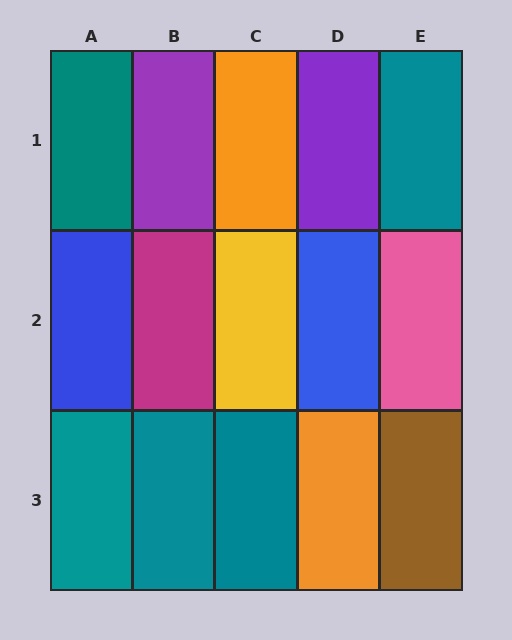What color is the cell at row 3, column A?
Teal.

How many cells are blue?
2 cells are blue.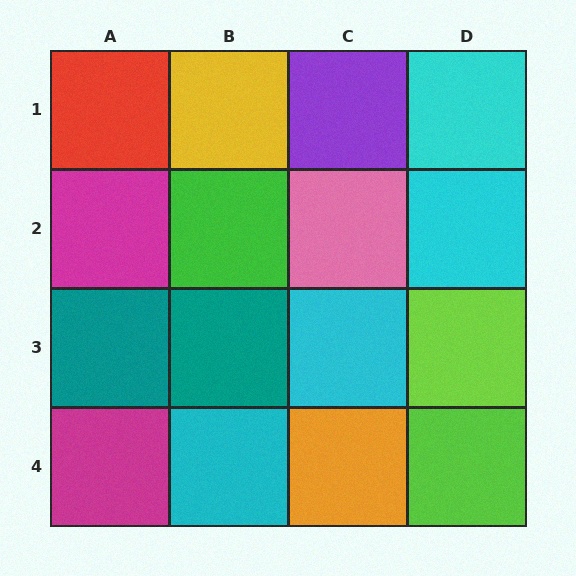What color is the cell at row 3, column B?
Teal.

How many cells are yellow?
1 cell is yellow.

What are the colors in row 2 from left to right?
Magenta, green, pink, cyan.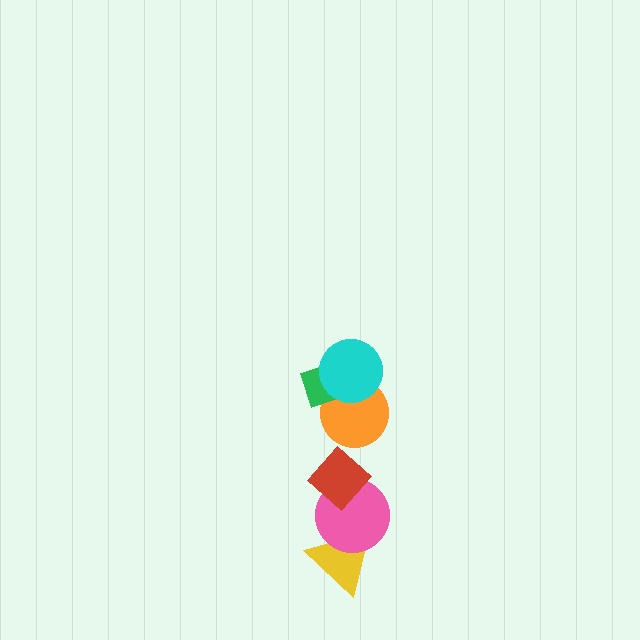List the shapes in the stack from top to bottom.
From top to bottom: the cyan circle, the green rectangle, the orange circle, the red diamond, the pink circle, the yellow triangle.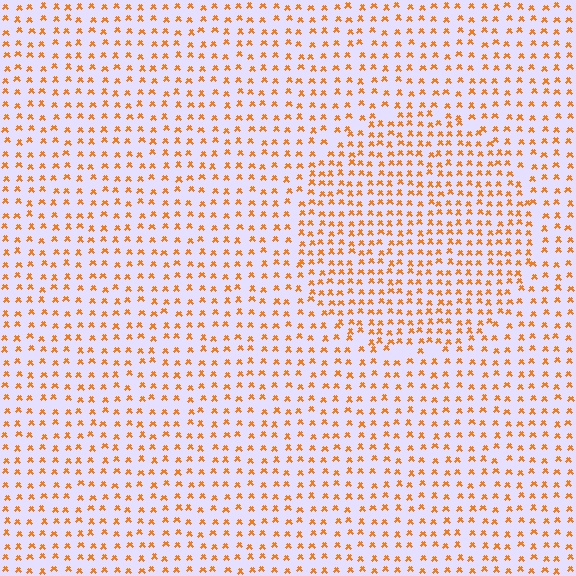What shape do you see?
I see a circle.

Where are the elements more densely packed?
The elements are more densely packed inside the circle boundary.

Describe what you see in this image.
The image contains small orange elements arranged at two different densities. A circle-shaped region is visible where the elements are more densely packed than the surrounding area.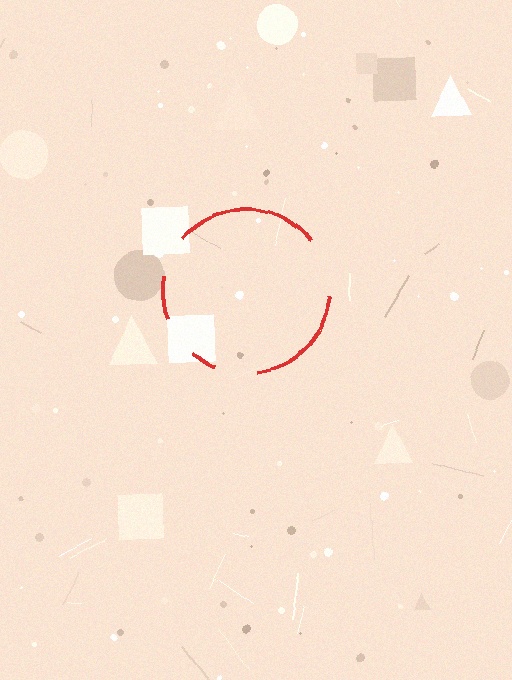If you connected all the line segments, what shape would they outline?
They would outline a circle.